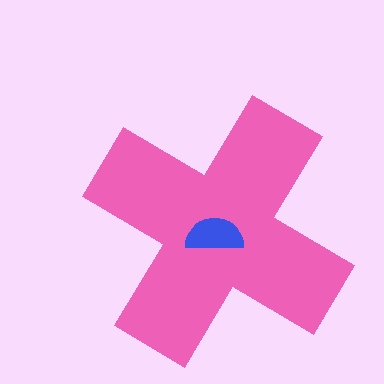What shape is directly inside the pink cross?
The blue semicircle.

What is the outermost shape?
The pink cross.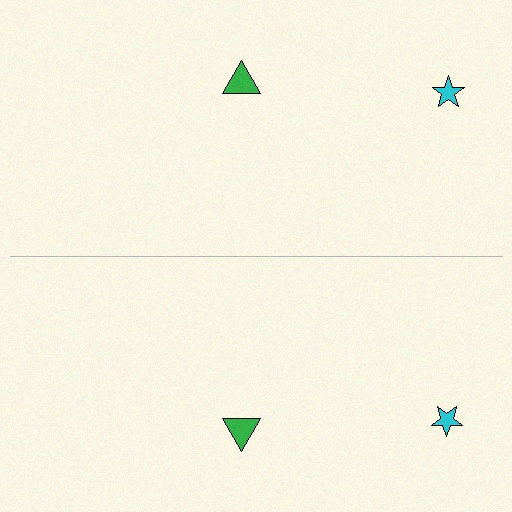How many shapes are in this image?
There are 4 shapes in this image.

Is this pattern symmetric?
Yes, this pattern has bilateral (reflection) symmetry.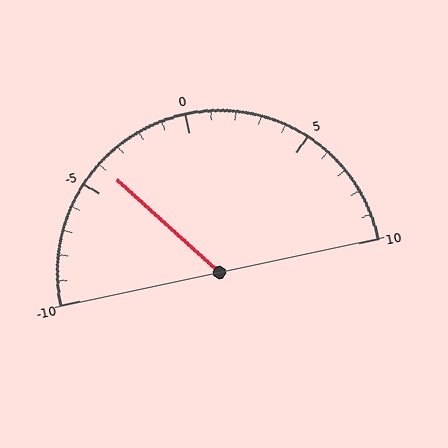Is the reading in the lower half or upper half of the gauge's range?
The reading is in the lower half of the range (-10 to 10).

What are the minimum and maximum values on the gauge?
The gauge ranges from -10 to 10.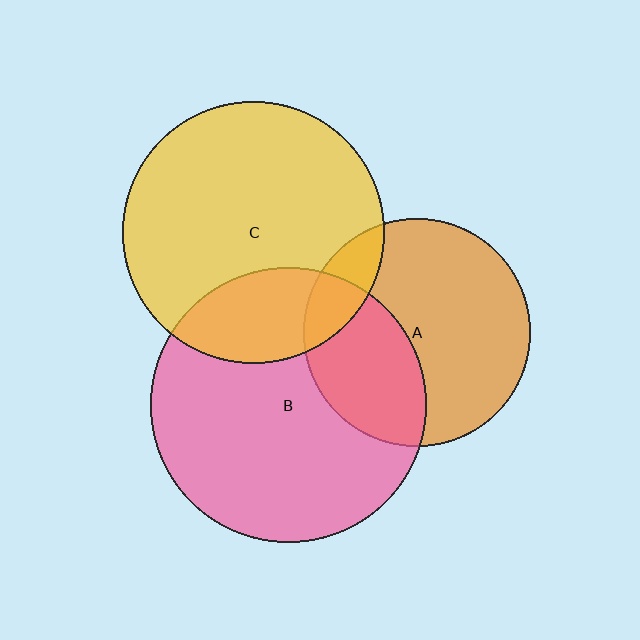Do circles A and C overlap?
Yes.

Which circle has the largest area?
Circle B (pink).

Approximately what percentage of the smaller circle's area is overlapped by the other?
Approximately 15%.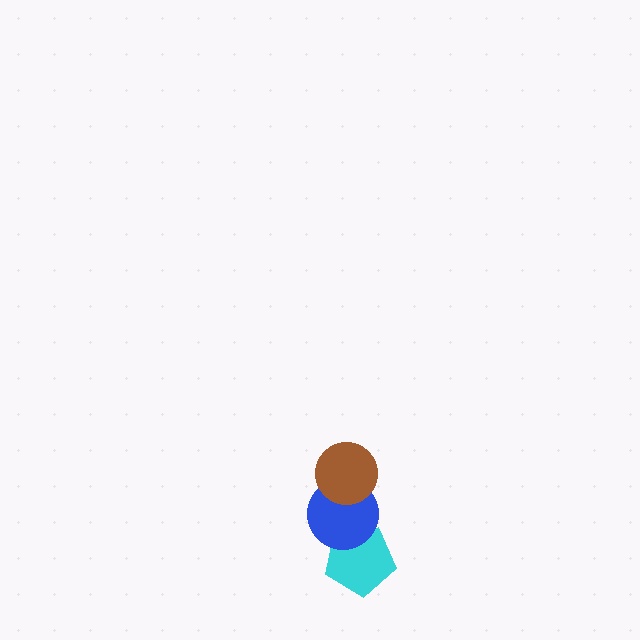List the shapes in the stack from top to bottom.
From top to bottom: the brown circle, the blue circle, the cyan pentagon.